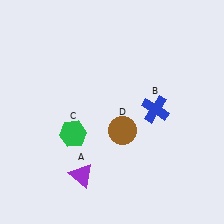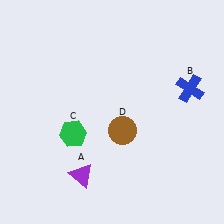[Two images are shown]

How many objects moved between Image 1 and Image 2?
1 object moved between the two images.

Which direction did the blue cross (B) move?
The blue cross (B) moved right.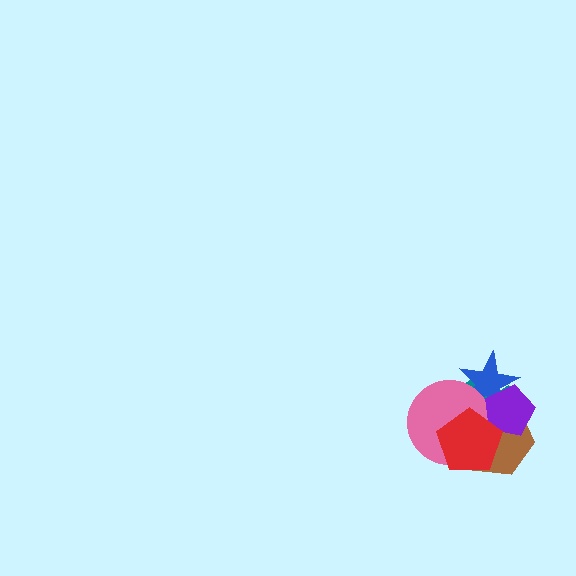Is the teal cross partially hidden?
Yes, it is partially covered by another shape.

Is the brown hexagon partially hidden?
Yes, it is partially covered by another shape.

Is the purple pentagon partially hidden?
Yes, it is partially covered by another shape.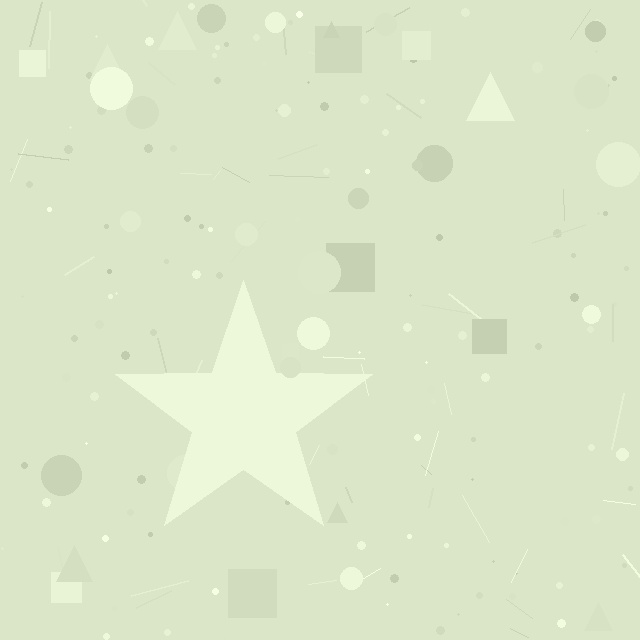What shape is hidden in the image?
A star is hidden in the image.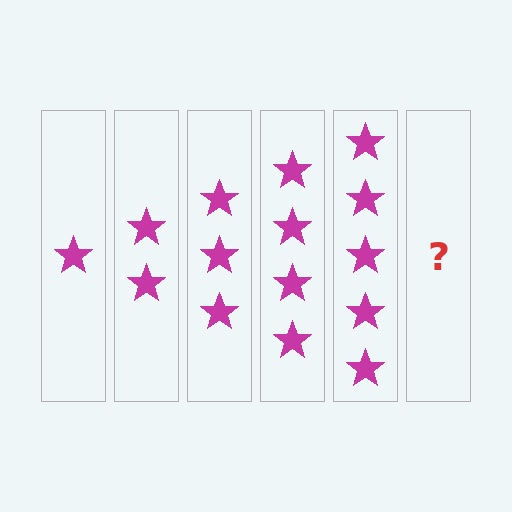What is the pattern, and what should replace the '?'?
The pattern is that each step adds one more star. The '?' should be 6 stars.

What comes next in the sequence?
The next element should be 6 stars.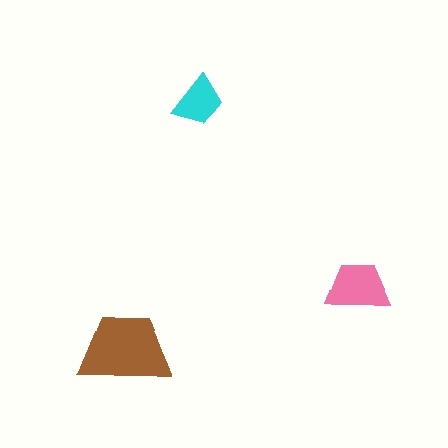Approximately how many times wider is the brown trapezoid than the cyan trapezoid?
About 2 times wider.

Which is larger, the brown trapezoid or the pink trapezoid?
The brown one.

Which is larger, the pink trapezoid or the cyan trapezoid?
The pink one.